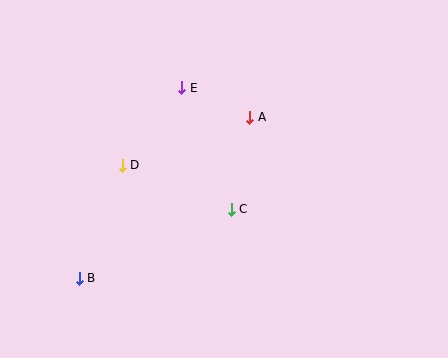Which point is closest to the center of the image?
Point C at (231, 209) is closest to the center.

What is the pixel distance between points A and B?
The distance between A and B is 234 pixels.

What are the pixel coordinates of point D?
Point D is at (122, 165).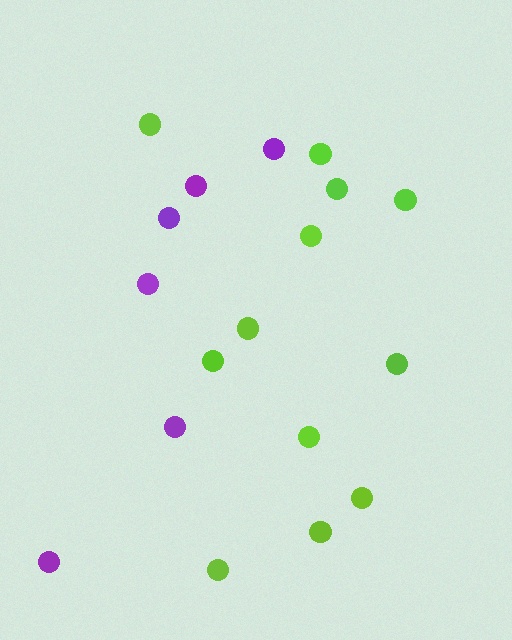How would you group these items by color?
There are 2 groups: one group of lime circles (12) and one group of purple circles (6).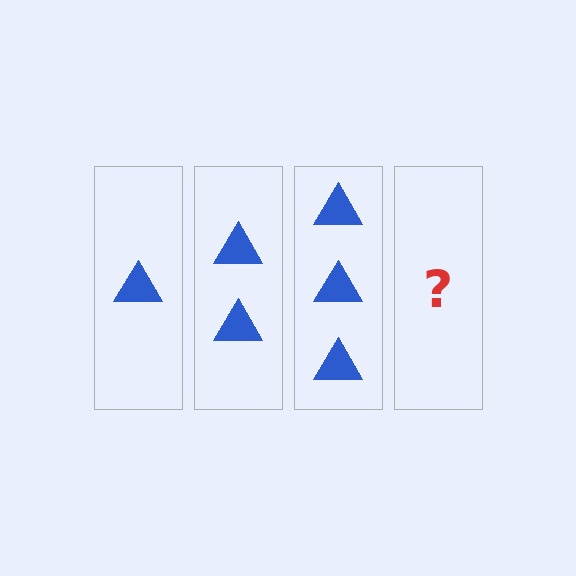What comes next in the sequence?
The next element should be 4 triangles.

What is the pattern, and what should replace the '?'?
The pattern is that each step adds one more triangle. The '?' should be 4 triangles.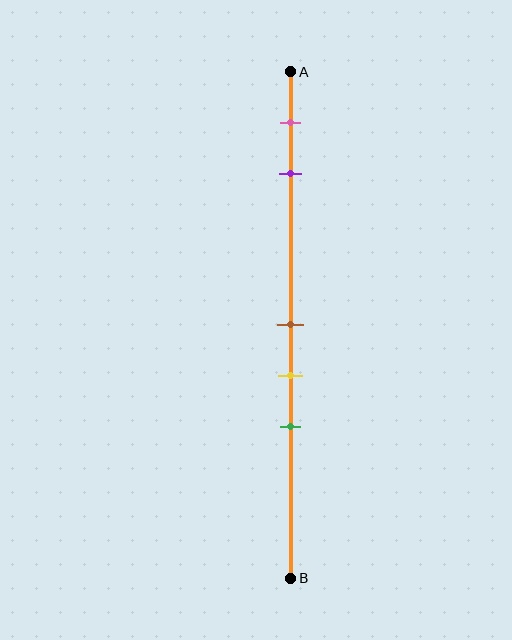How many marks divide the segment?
There are 5 marks dividing the segment.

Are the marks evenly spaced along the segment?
No, the marks are not evenly spaced.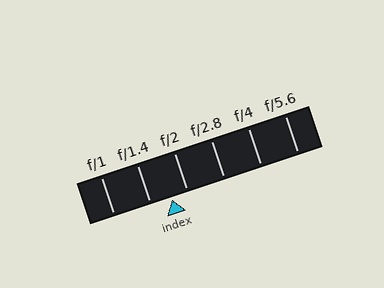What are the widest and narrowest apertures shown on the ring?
The widest aperture shown is f/1 and the narrowest is f/5.6.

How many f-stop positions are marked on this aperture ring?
There are 6 f-stop positions marked.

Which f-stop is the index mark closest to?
The index mark is closest to f/2.